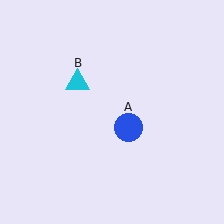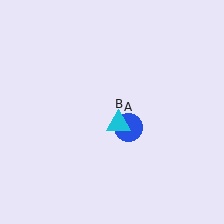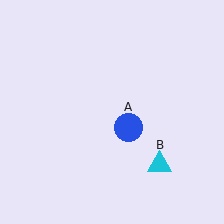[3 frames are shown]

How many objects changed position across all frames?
1 object changed position: cyan triangle (object B).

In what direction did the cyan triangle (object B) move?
The cyan triangle (object B) moved down and to the right.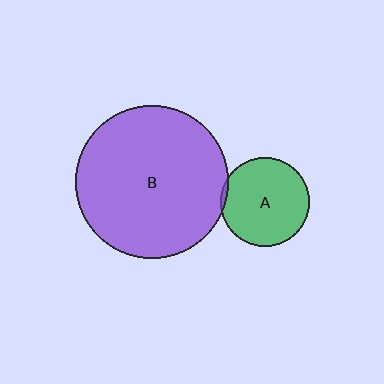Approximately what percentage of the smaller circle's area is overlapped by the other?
Approximately 5%.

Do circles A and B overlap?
Yes.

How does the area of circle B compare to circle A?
Approximately 2.9 times.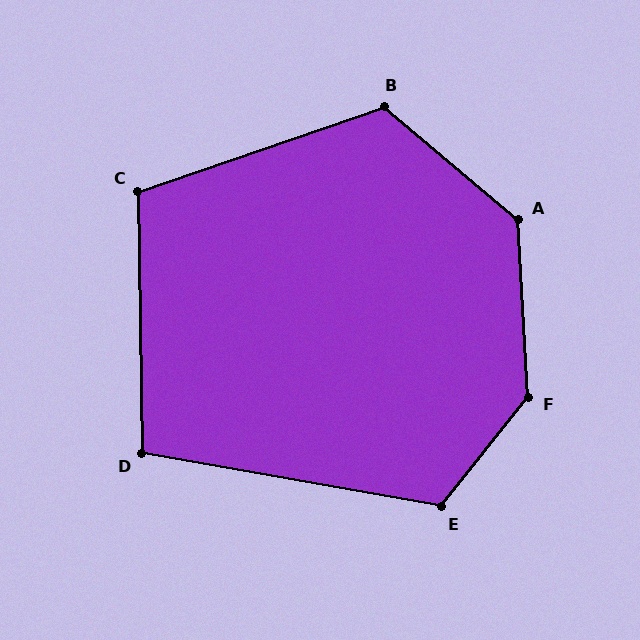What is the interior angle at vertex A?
Approximately 133 degrees (obtuse).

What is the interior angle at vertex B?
Approximately 121 degrees (obtuse).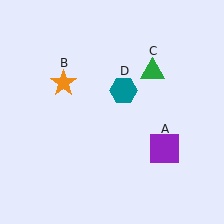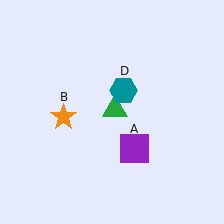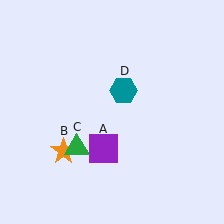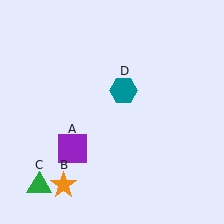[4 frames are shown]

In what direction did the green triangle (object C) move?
The green triangle (object C) moved down and to the left.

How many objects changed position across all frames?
3 objects changed position: purple square (object A), orange star (object B), green triangle (object C).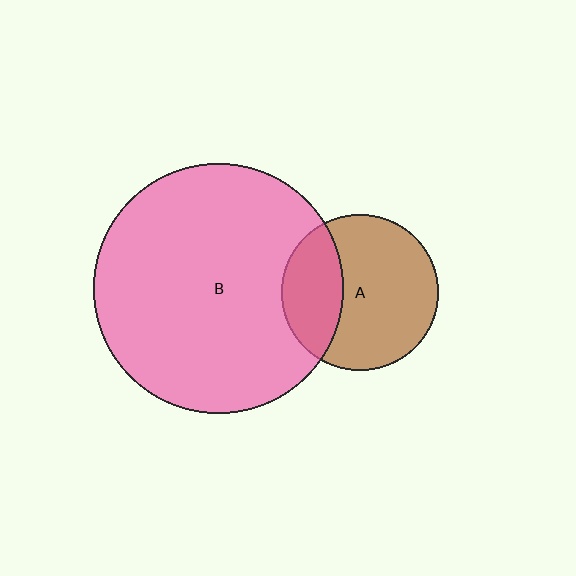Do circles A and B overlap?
Yes.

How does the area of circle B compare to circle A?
Approximately 2.5 times.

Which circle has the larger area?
Circle B (pink).